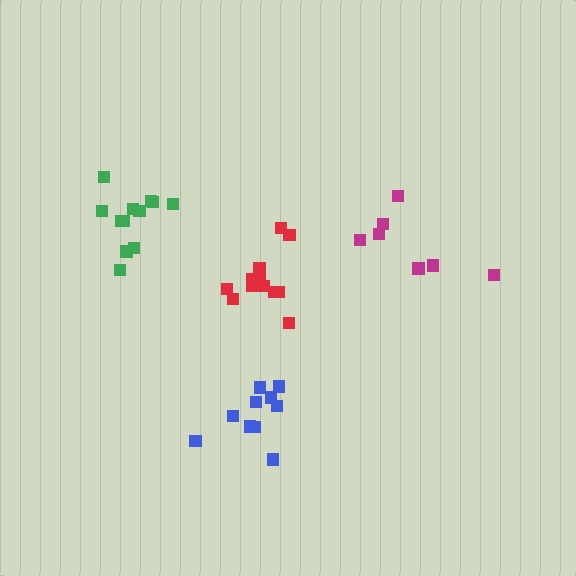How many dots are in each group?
Group 1: 7 dots, Group 2: 10 dots, Group 3: 12 dots, Group 4: 12 dots (41 total).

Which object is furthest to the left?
The green cluster is leftmost.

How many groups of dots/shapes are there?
There are 4 groups.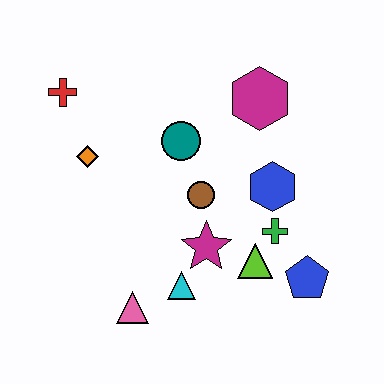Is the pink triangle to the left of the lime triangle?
Yes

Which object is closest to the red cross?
The orange diamond is closest to the red cross.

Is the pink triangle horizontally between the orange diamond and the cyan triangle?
Yes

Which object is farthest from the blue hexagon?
The red cross is farthest from the blue hexagon.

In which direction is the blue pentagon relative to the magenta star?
The blue pentagon is to the right of the magenta star.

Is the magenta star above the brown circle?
No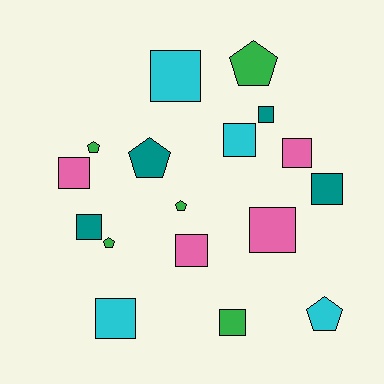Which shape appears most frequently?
Square, with 11 objects.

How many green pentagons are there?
There are 4 green pentagons.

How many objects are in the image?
There are 17 objects.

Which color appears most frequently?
Green, with 5 objects.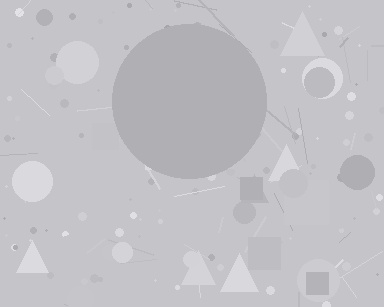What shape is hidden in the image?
A circle is hidden in the image.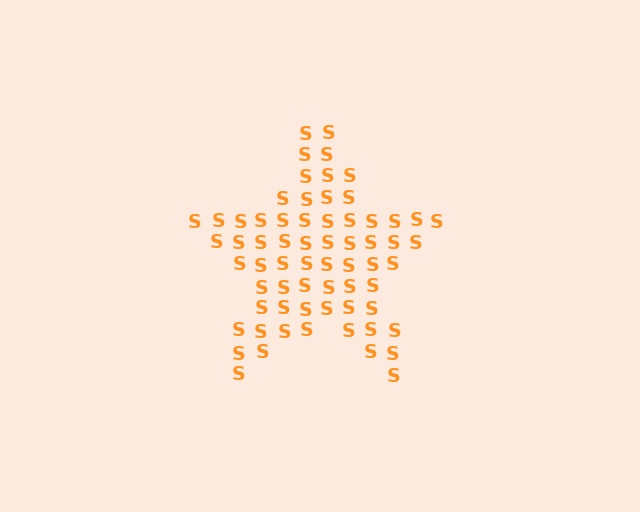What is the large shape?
The large shape is a star.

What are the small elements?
The small elements are letter S's.